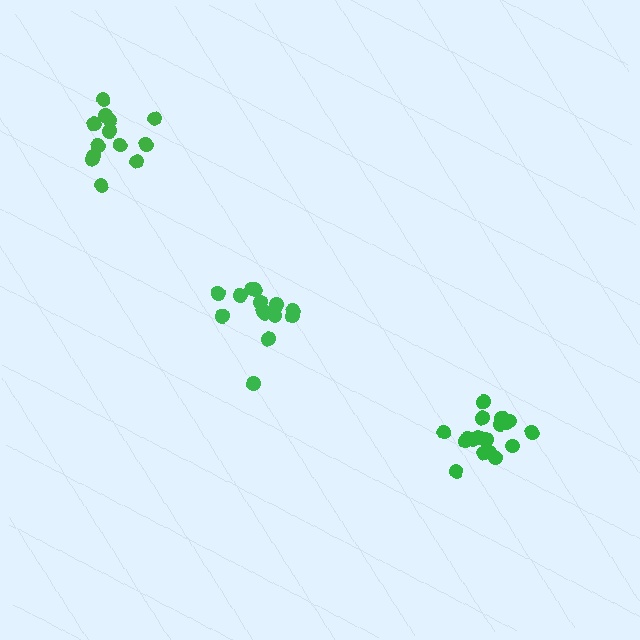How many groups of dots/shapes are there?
There are 3 groups.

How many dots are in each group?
Group 1: 14 dots, Group 2: 13 dots, Group 3: 18 dots (45 total).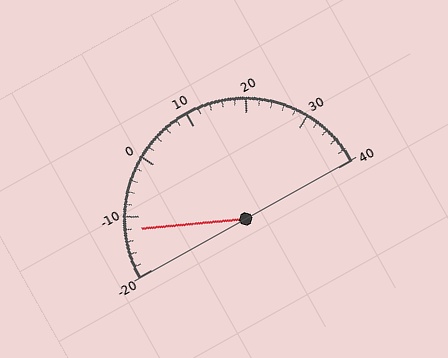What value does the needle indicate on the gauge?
The needle indicates approximately -12.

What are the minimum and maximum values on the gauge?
The gauge ranges from -20 to 40.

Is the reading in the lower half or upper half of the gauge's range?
The reading is in the lower half of the range (-20 to 40).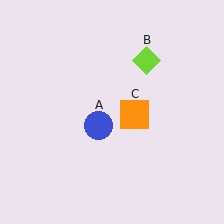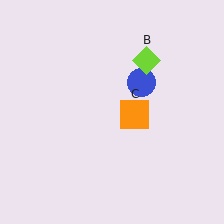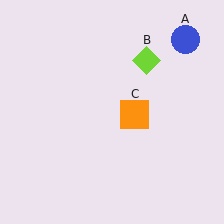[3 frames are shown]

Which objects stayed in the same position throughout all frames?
Lime diamond (object B) and orange square (object C) remained stationary.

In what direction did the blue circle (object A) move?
The blue circle (object A) moved up and to the right.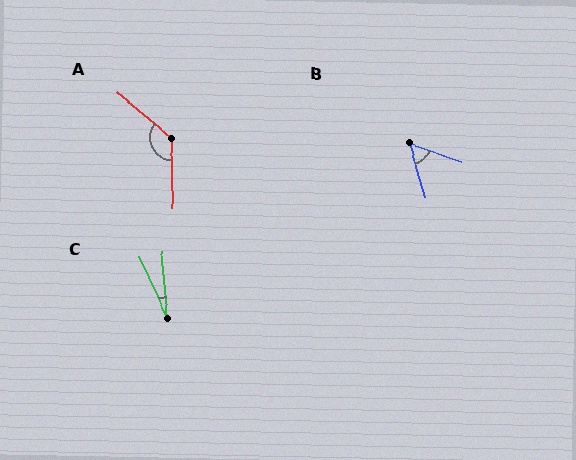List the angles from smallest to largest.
C (20°), B (55°), A (131°).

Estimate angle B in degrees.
Approximately 55 degrees.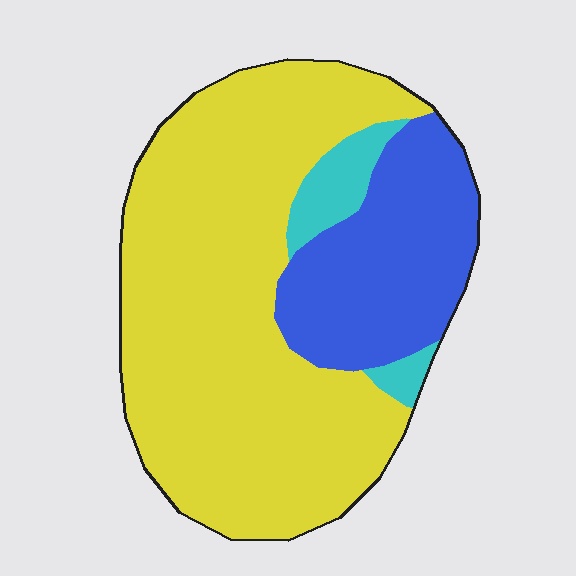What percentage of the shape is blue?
Blue covers about 25% of the shape.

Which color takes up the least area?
Cyan, at roughly 5%.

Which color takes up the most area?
Yellow, at roughly 70%.